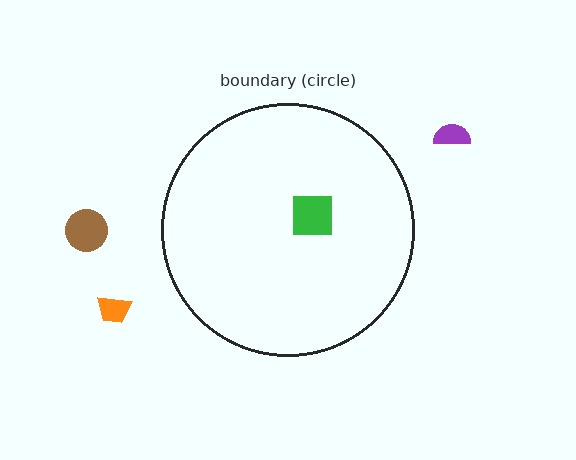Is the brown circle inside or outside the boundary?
Outside.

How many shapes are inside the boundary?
1 inside, 3 outside.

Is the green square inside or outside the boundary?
Inside.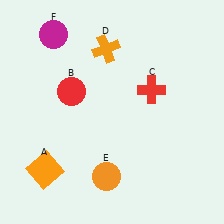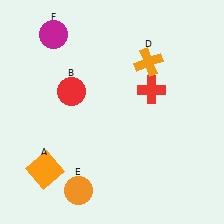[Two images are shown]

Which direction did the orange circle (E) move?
The orange circle (E) moved left.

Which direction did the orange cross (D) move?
The orange cross (D) moved right.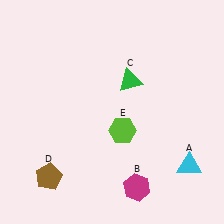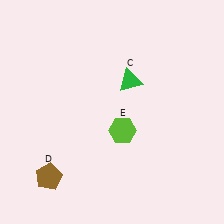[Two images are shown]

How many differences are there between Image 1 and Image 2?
There are 2 differences between the two images.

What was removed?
The magenta hexagon (B), the cyan triangle (A) were removed in Image 2.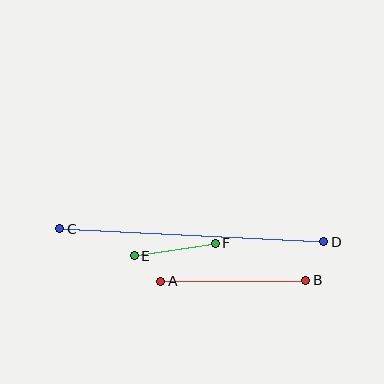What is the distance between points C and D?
The distance is approximately 264 pixels.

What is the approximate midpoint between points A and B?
The midpoint is at approximately (233, 281) pixels.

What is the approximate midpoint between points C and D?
The midpoint is at approximately (192, 235) pixels.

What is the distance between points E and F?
The distance is approximately 82 pixels.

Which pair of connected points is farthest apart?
Points C and D are farthest apart.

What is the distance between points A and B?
The distance is approximately 145 pixels.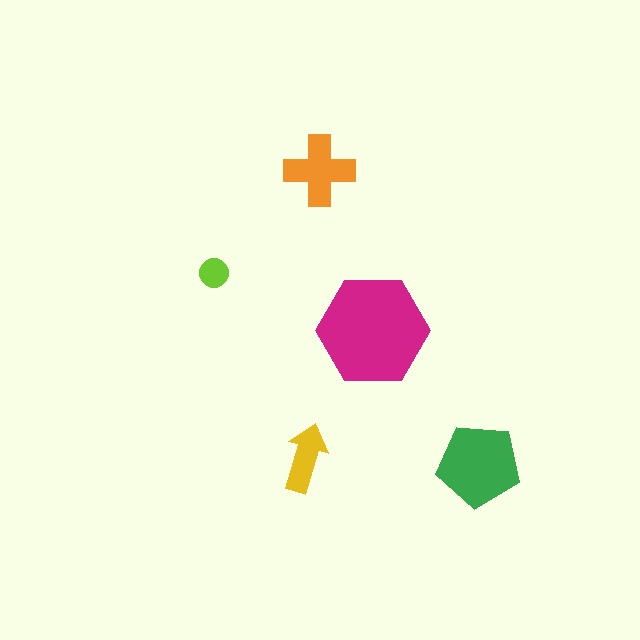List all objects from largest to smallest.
The magenta hexagon, the green pentagon, the orange cross, the yellow arrow, the lime circle.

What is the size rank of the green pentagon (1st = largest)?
2nd.